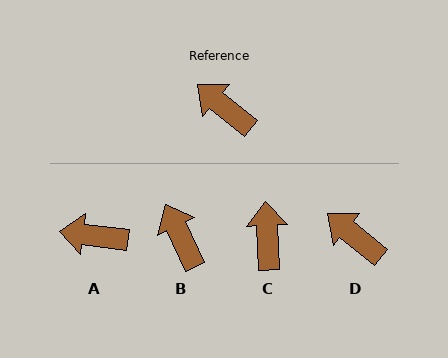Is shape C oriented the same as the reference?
No, it is off by about 48 degrees.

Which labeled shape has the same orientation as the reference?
D.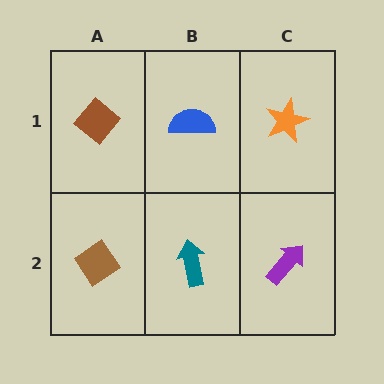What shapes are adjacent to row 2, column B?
A blue semicircle (row 1, column B), a brown diamond (row 2, column A), a purple arrow (row 2, column C).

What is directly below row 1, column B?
A teal arrow.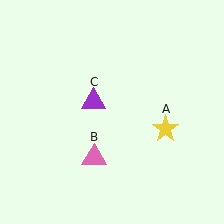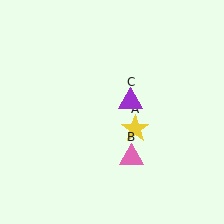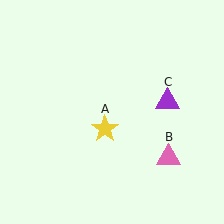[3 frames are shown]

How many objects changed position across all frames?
3 objects changed position: yellow star (object A), pink triangle (object B), purple triangle (object C).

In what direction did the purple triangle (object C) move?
The purple triangle (object C) moved right.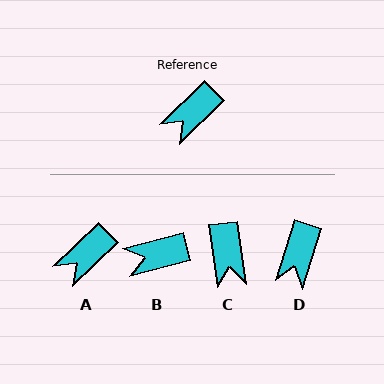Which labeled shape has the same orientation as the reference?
A.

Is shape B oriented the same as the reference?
No, it is off by about 30 degrees.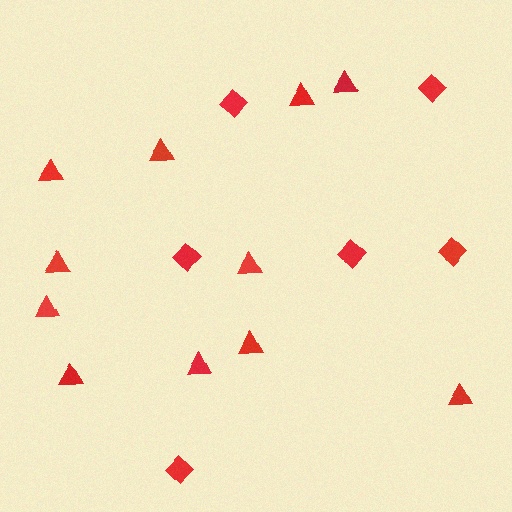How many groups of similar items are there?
There are 2 groups: one group of diamonds (6) and one group of triangles (11).